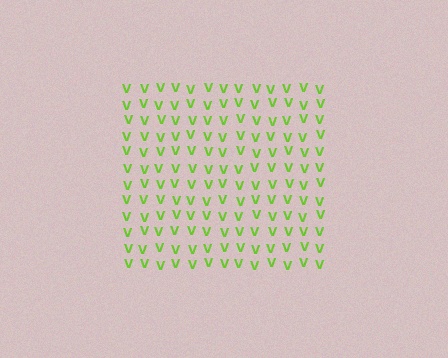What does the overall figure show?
The overall figure shows a square.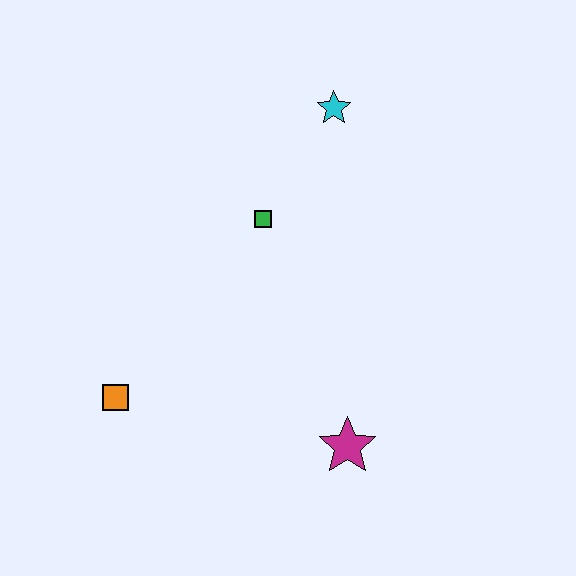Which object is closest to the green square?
The cyan star is closest to the green square.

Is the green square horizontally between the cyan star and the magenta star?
No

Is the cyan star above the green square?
Yes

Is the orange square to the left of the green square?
Yes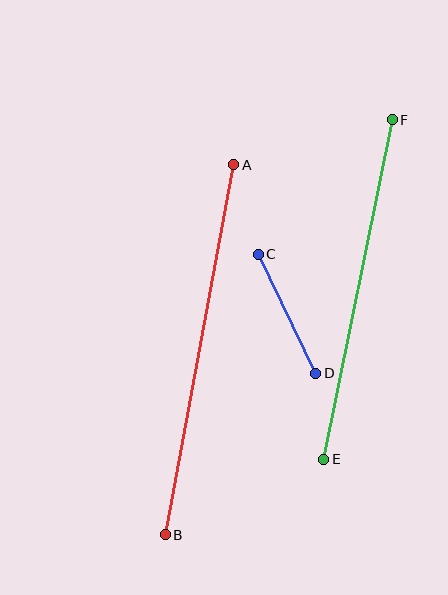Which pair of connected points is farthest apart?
Points A and B are farthest apart.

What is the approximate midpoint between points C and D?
The midpoint is at approximately (287, 314) pixels.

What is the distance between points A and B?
The distance is approximately 376 pixels.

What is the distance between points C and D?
The distance is approximately 132 pixels.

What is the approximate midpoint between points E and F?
The midpoint is at approximately (358, 290) pixels.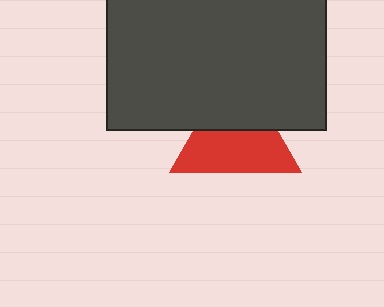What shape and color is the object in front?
The object in front is a dark gray rectangle.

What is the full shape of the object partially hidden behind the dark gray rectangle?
The partially hidden object is a red triangle.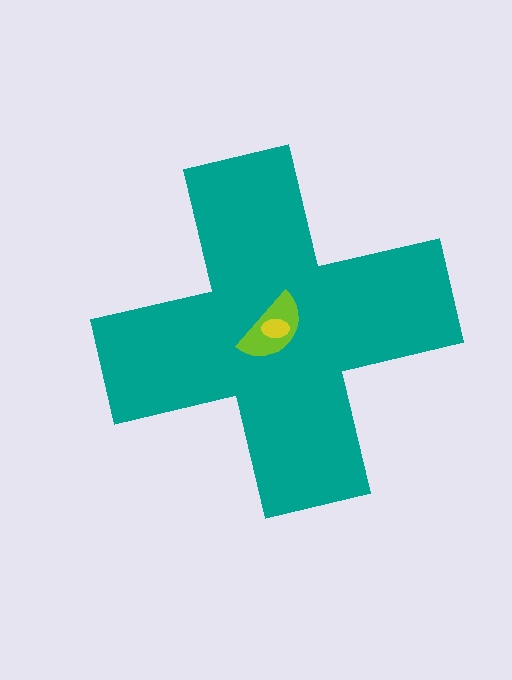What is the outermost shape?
The teal cross.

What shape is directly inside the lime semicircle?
The yellow ellipse.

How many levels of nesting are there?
3.